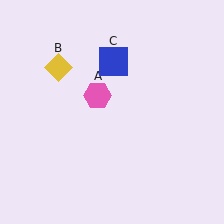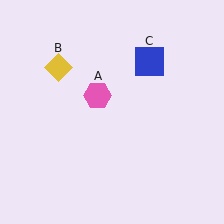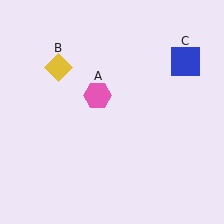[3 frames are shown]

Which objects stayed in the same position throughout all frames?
Pink hexagon (object A) and yellow diamond (object B) remained stationary.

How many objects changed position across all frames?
1 object changed position: blue square (object C).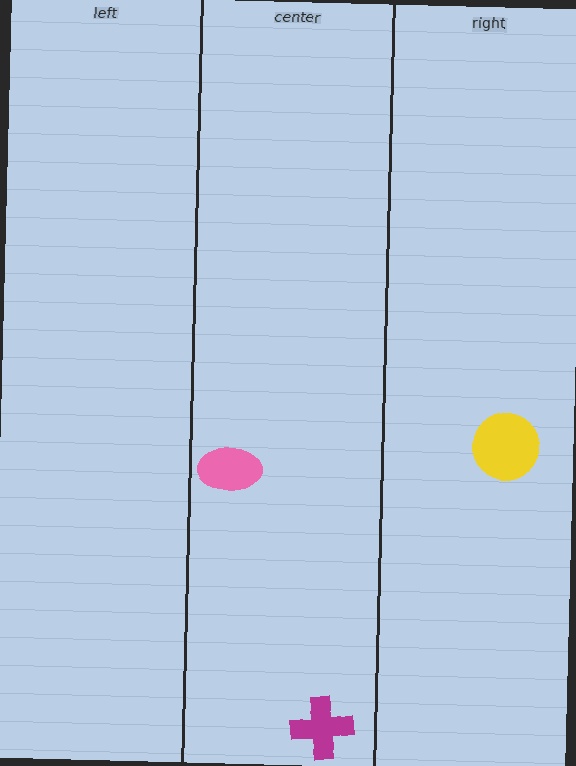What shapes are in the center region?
The magenta cross, the pink ellipse.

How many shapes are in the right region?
1.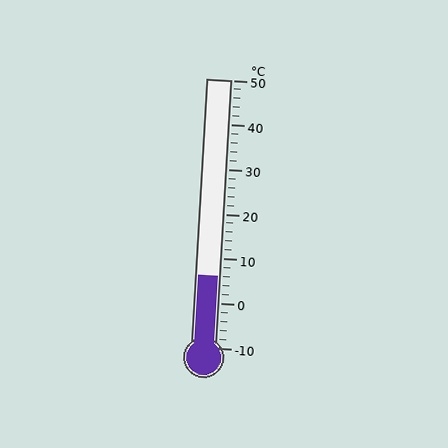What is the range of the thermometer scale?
The thermometer scale ranges from -10°C to 50°C.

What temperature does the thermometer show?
The thermometer shows approximately 6°C.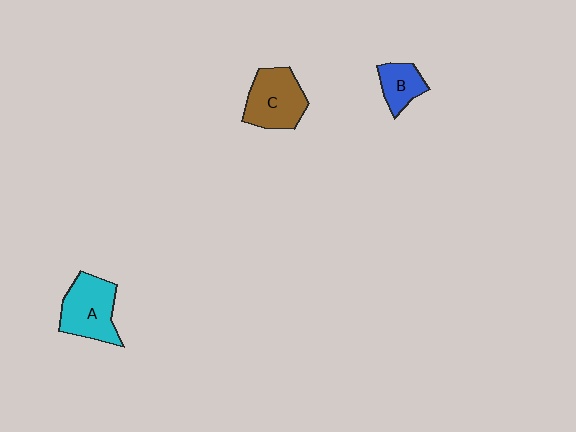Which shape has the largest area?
Shape A (cyan).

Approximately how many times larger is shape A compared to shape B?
Approximately 1.8 times.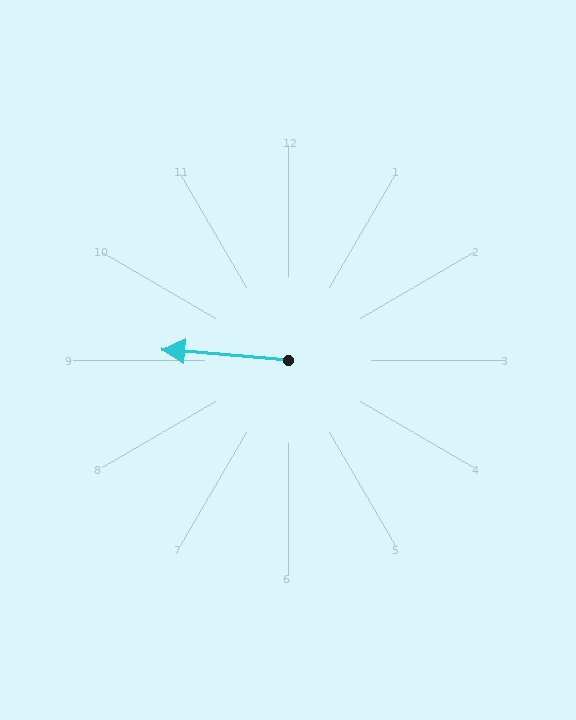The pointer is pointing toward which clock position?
Roughly 9 o'clock.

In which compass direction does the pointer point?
West.